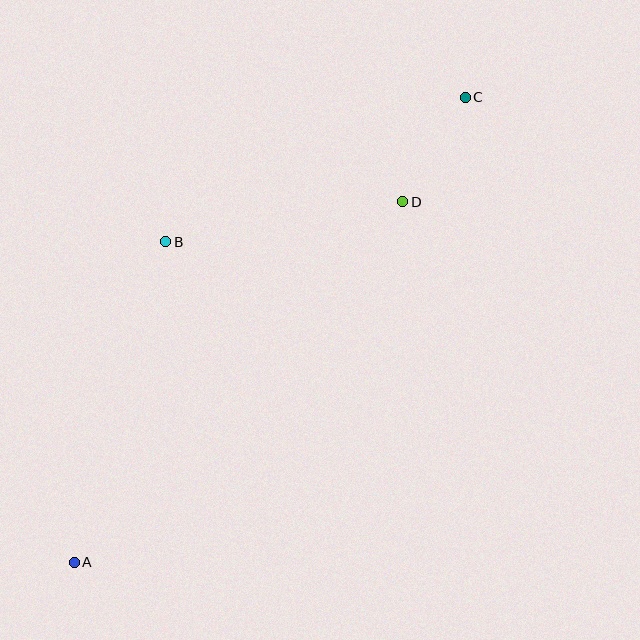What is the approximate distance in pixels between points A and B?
The distance between A and B is approximately 334 pixels.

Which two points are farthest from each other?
Points A and C are farthest from each other.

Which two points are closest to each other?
Points C and D are closest to each other.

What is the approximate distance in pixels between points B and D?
The distance between B and D is approximately 240 pixels.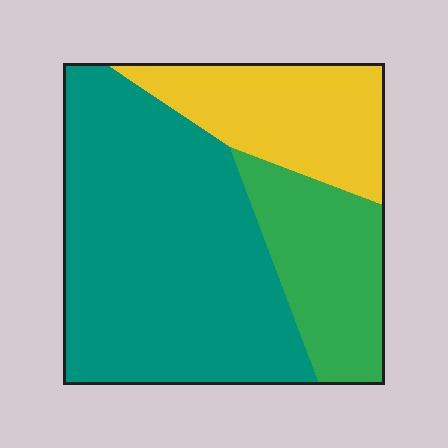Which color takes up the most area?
Teal, at roughly 55%.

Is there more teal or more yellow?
Teal.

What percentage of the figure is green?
Green covers around 20% of the figure.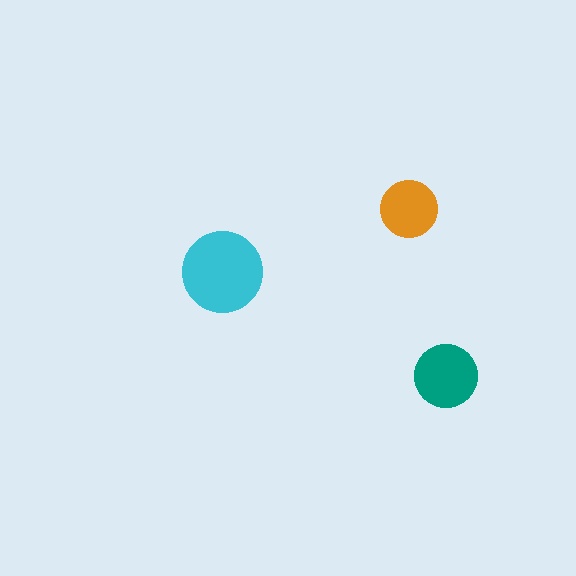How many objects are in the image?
There are 3 objects in the image.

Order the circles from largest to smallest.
the cyan one, the teal one, the orange one.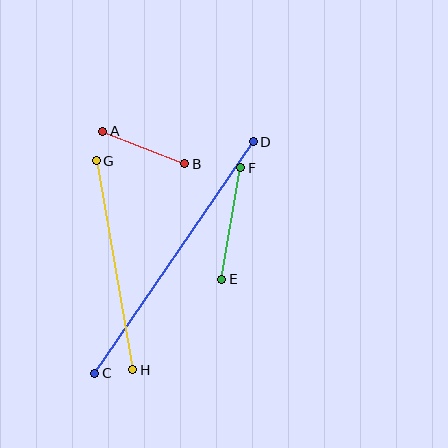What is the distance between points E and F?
The distance is approximately 113 pixels.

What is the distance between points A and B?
The distance is approximately 88 pixels.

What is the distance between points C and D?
The distance is approximately 280 pixels.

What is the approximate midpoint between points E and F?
The midpoint is at approximately (231, 224) pixels.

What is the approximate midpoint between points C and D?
The midpoint is at approximately (174, 258) pixels.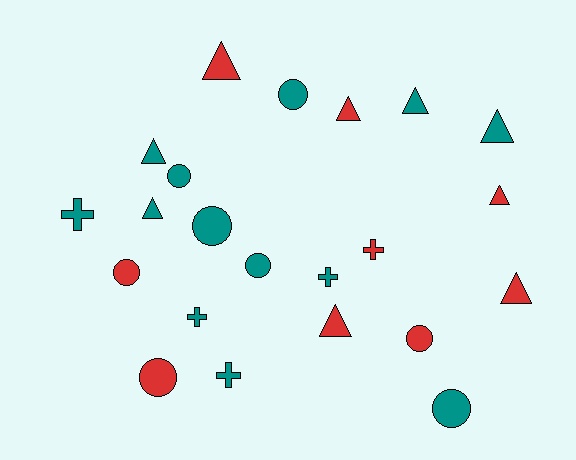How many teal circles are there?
There are 5 teal circles.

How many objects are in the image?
There are 22 objects.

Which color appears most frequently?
Teal, with 13 objects.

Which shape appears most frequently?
Triangle, with 9 objects.